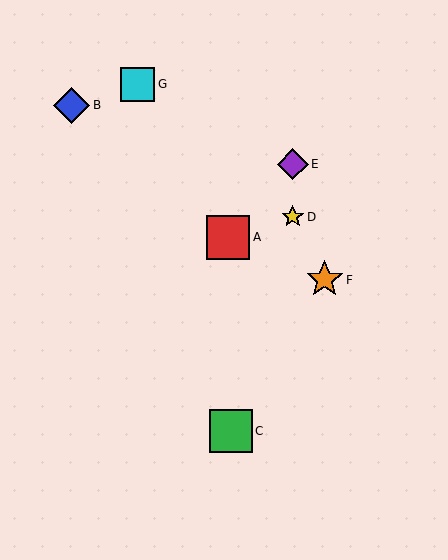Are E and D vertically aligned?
Yes, both are at x≈293.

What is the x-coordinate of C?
Object C is at x≈231.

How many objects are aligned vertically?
2 objects (D, E) are aligned vertically.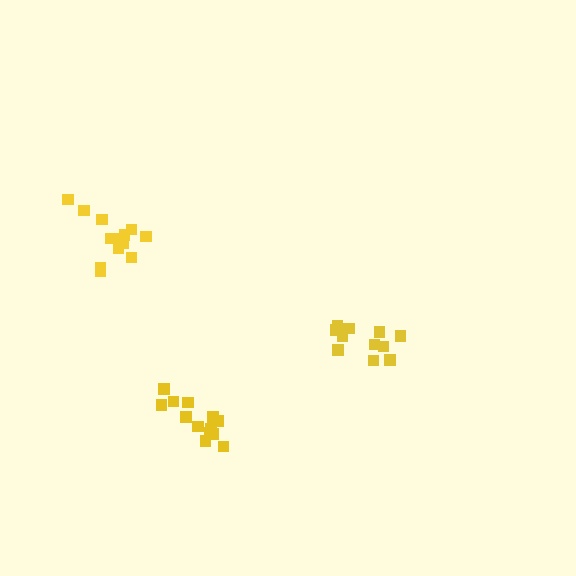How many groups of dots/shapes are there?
There are 3 groups.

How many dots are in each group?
Group 1: 11 dots, Group 2: 13 dots, Group 3: 13 dots (37 total).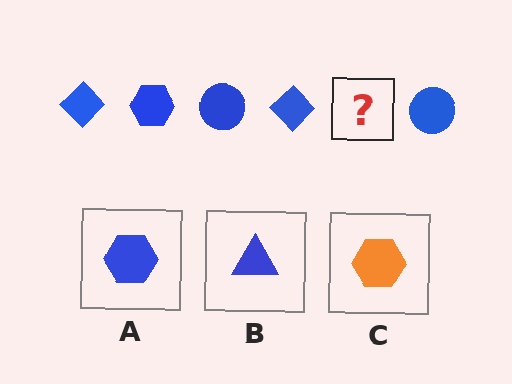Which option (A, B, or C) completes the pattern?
A.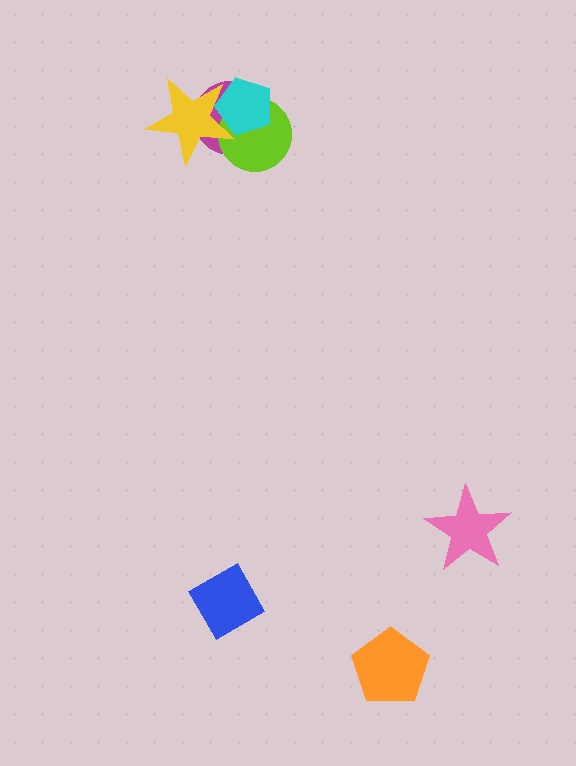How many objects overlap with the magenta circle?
3 objects overlap with the magenta circle.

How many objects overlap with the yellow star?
3 objects overlap with the yellow star.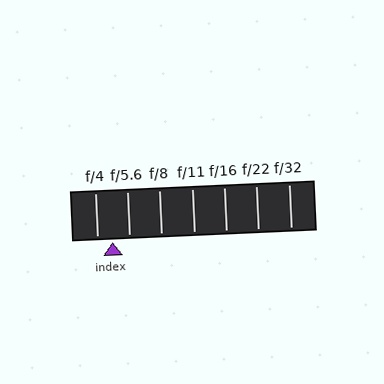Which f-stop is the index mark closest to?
The index mark is closest to f/4.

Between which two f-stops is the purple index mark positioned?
The index mark is between f/4 and f/5.6.